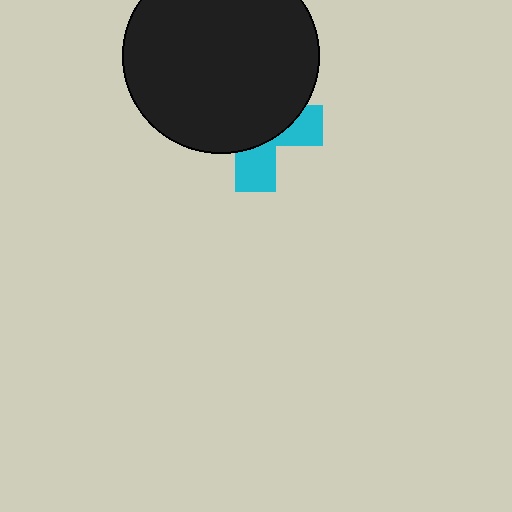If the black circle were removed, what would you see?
You would see the complete cyan cross.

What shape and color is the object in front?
The object in front is a black circle.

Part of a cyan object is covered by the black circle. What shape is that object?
It is a cross.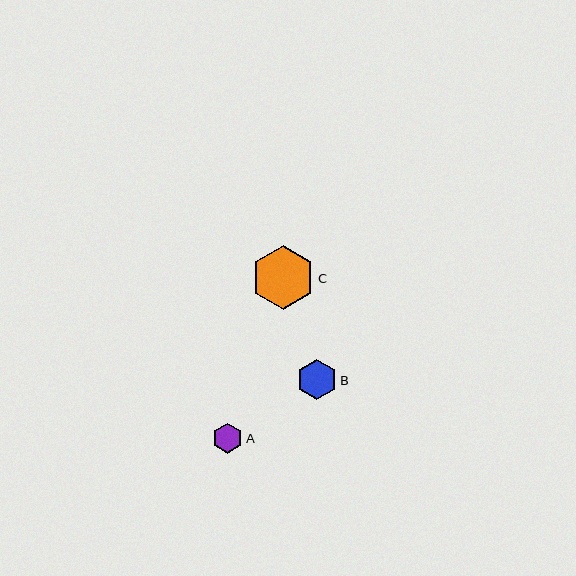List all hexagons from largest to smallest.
From largest to smallest: C, B, A.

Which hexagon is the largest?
Hexagon C is the largest with a size of approximately 63 pixels.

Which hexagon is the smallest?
Hexagon A is the smallest with a size of approximately 30 pixels.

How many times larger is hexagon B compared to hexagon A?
Hexagon B is approximately 1.4 times the size of hexagon A.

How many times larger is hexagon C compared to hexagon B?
Hexagon C is approximately 1.6 times the size of hexagon B.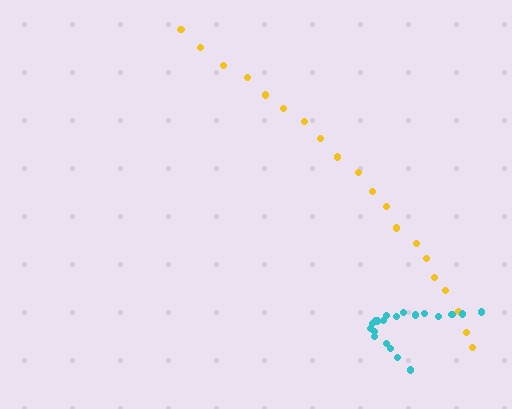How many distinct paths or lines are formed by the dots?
There are 2 distinct paths.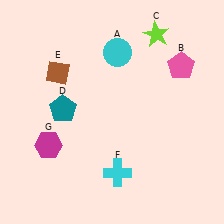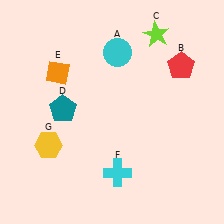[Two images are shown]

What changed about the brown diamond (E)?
In Image 1, E is brown. In Image 2, it changed to orange.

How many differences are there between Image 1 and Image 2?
There are 3 differences between the two images.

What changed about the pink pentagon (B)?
In Image 1, B is pink. In Image 2, it changed to red.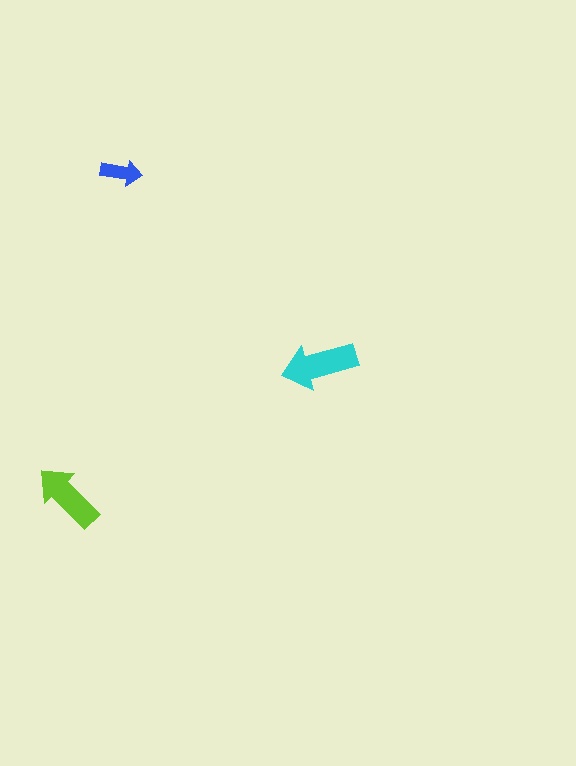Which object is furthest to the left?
The lime arrow is leftmost.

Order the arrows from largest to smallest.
the cyan one, the lime one, the blue one.